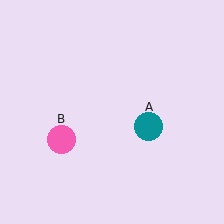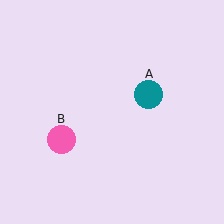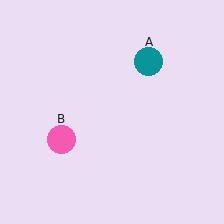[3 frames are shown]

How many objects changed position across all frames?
1 object changed position: teal circle (object A).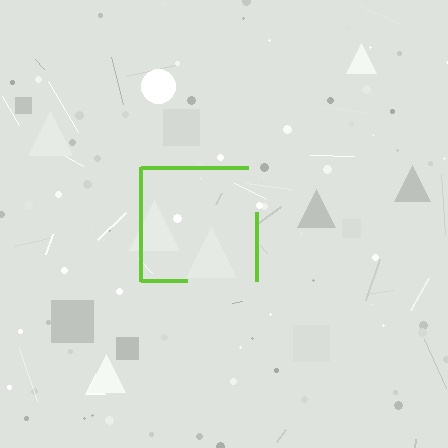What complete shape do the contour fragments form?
The contour fragments form a square.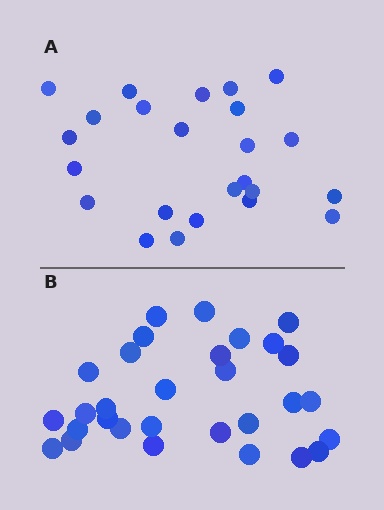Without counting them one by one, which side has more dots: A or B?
Region B (the bottom region) has more dots.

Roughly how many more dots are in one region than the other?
Region B has about 6 more dots than region A.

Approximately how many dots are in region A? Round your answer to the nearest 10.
About 20 dots. (The exact count is 24, which rounds to 20.)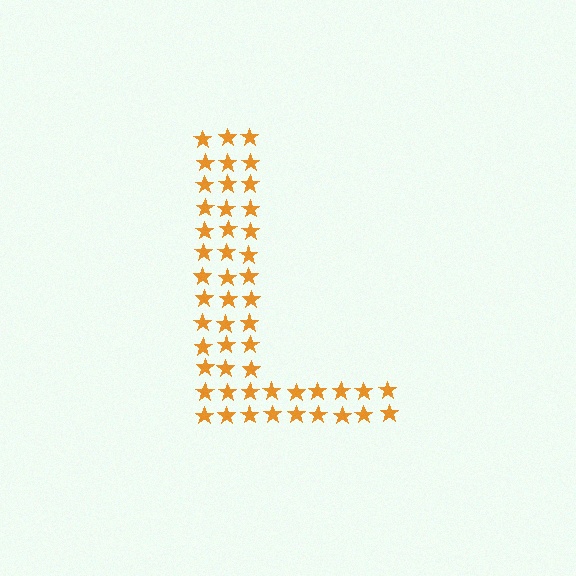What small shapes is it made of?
It is made of small stars.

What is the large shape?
The large shape is the letter L.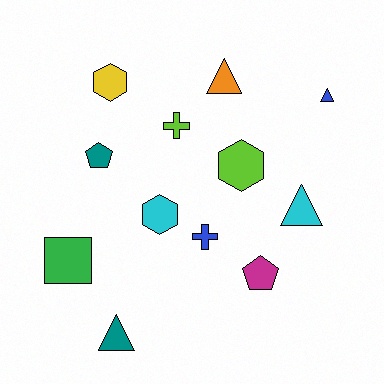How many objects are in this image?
There are 12 objects.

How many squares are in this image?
There is 1 square.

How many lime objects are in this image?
There are 2 lime objects.